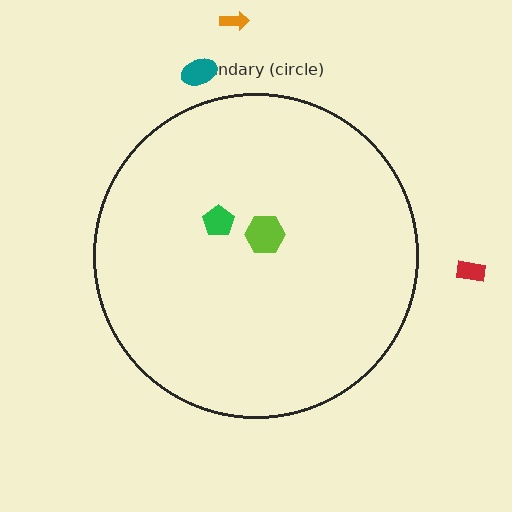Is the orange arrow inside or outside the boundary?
Outside.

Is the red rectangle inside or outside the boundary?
Outside.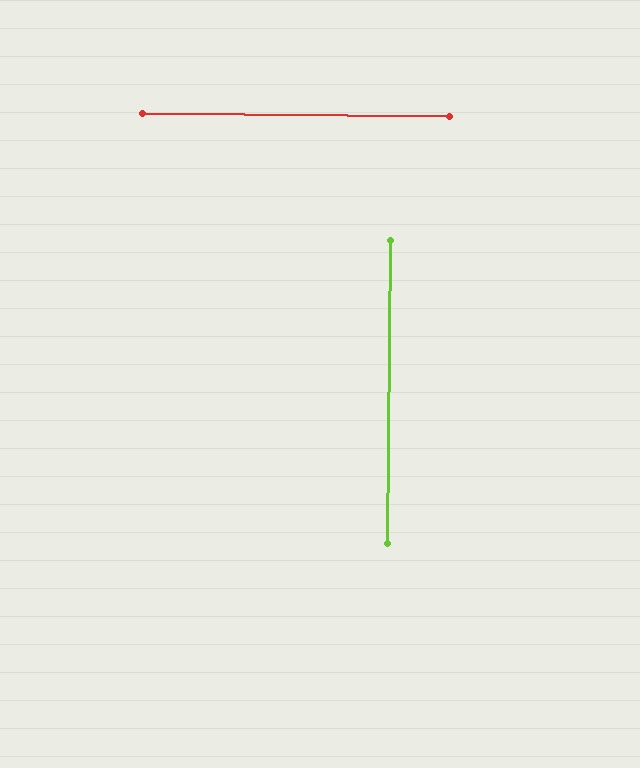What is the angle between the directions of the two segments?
Approximately 90 degrees.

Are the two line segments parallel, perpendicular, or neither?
Perpendicular — they meet at approximately 90°.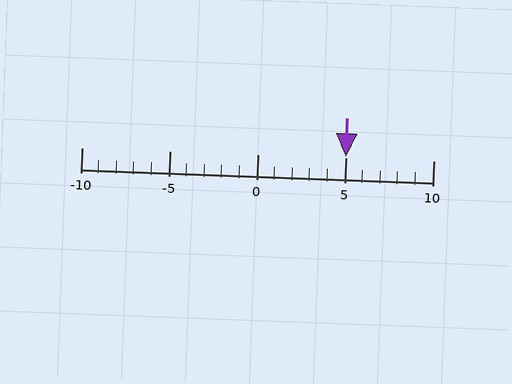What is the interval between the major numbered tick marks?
The major tick marks are spaced 5 units apart.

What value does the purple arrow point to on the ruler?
The purple arrow points to approximately 5.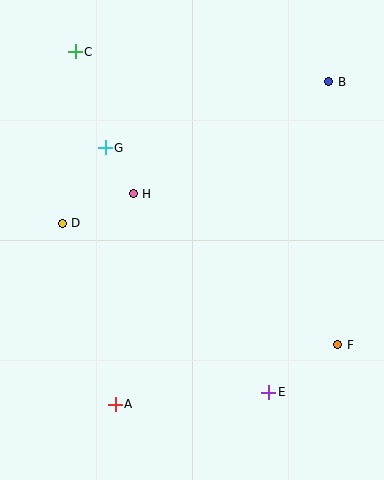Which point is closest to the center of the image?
Point H at (133, 194) is closest to the center.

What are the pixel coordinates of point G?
Point G is at (105, 148).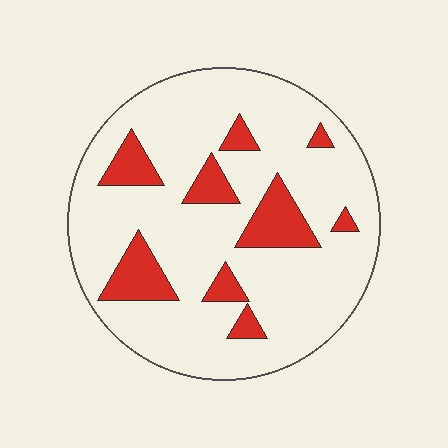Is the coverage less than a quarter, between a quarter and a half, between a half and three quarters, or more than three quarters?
Less than a quarter.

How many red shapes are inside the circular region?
9.